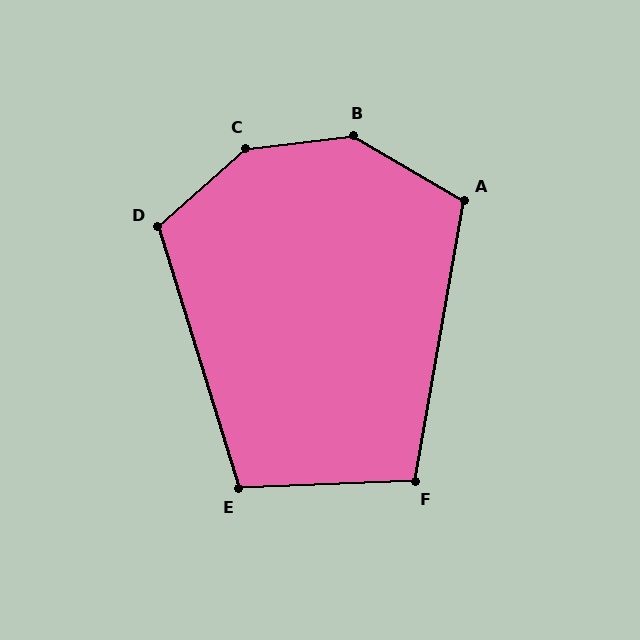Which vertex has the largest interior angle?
C, at approximately 145 degrees.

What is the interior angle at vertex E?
Approximately 105 degrees (obtuse).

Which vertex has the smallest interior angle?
F, at approximately 102 degrees.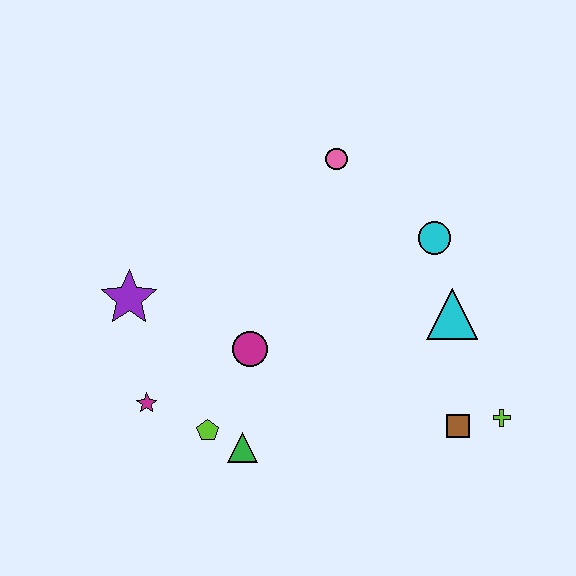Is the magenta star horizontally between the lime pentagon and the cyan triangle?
No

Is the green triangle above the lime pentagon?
No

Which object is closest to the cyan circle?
The cyan triangle is closest to the cyan circle.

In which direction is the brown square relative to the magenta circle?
The brown square is to the right of the magenta circle.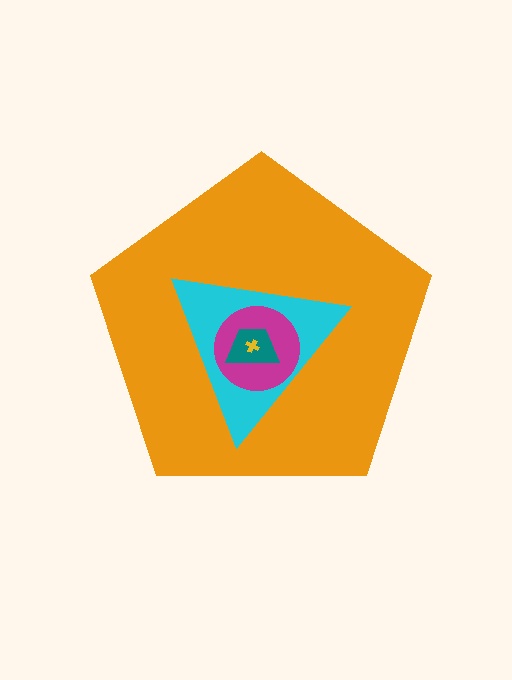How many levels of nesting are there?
5.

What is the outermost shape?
The orange pentagon.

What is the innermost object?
The yellow cross.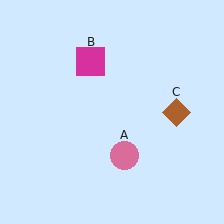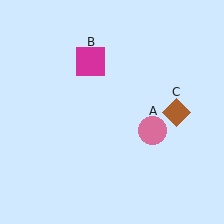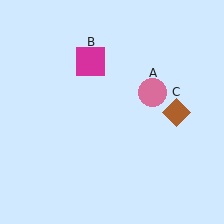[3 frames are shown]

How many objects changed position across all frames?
1 object changed position: pink circle (object A).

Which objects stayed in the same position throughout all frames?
Magenta square (object B) and brown diamond (object C) remained stationary.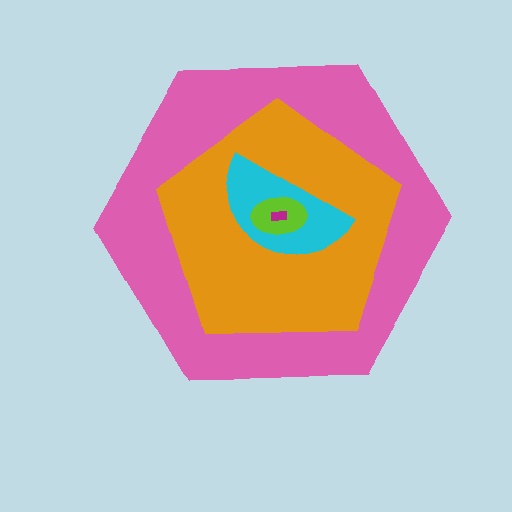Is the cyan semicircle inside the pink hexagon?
Yes.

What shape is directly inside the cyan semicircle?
The lime ellipse.